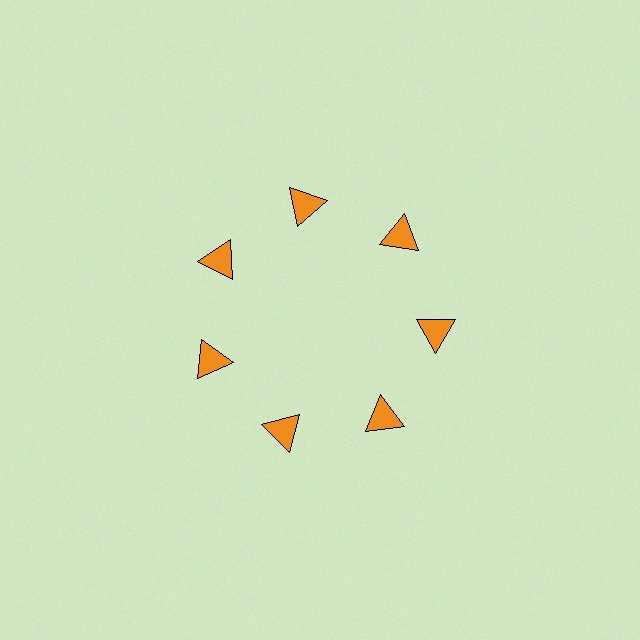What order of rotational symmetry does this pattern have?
This pattern has 7-fold rotational symmetry.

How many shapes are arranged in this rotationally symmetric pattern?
There are 7 shapes, arranged in 7 groups of 1.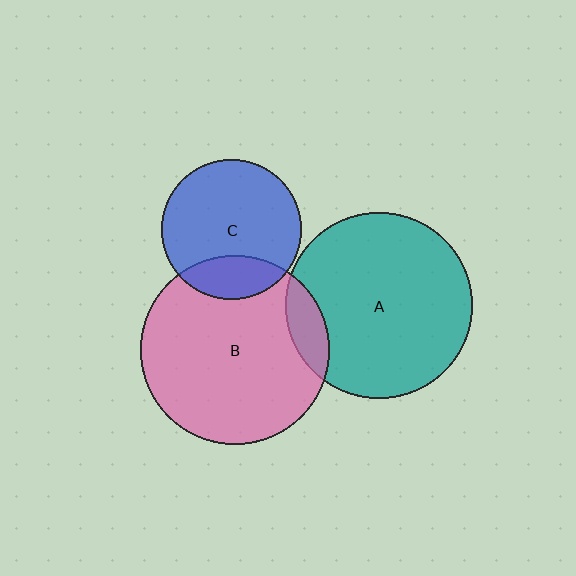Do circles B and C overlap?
Yes.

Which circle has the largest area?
Circle B (pink).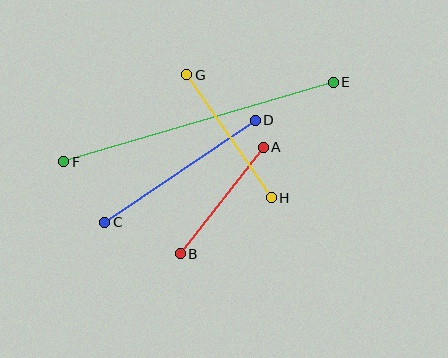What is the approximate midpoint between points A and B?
The midpoint is at approximately (222, 201) pixels.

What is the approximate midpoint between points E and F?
The midpoint is at approximately (199, 122) pixels.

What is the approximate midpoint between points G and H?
The midpoint is at approximately (229, 136) pixels.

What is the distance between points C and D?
The distance is approximately 182 pixels.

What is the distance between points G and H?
The distance is approximately 149 pixels.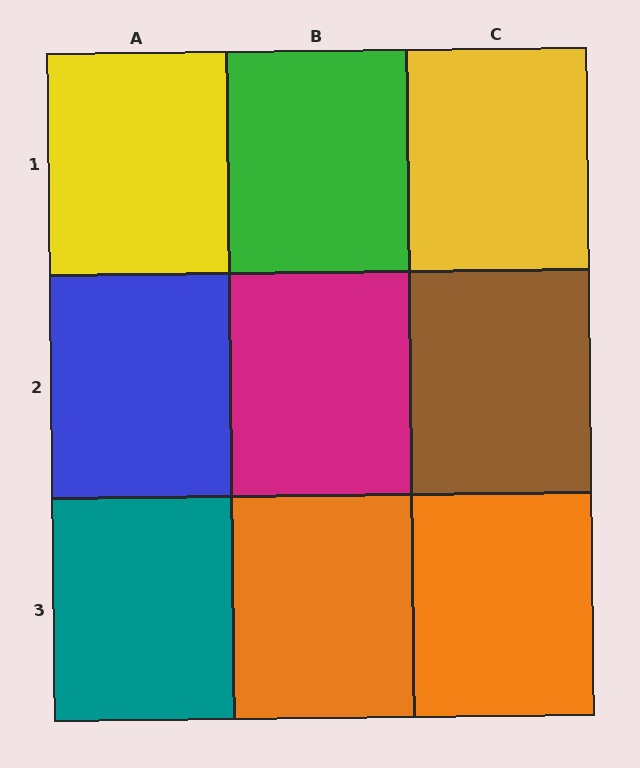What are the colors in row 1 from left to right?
Yellow, green, yellow.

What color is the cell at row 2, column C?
Brown.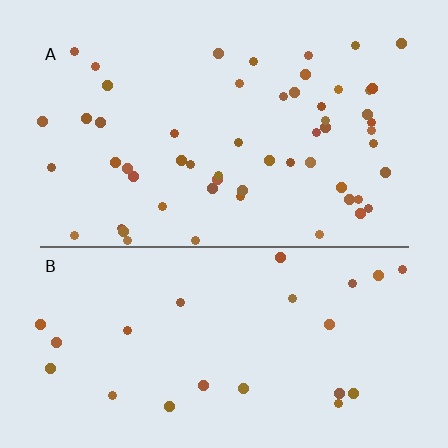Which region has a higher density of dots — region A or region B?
A (the top).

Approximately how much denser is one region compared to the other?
Approximately 2.4× — region A over region B.